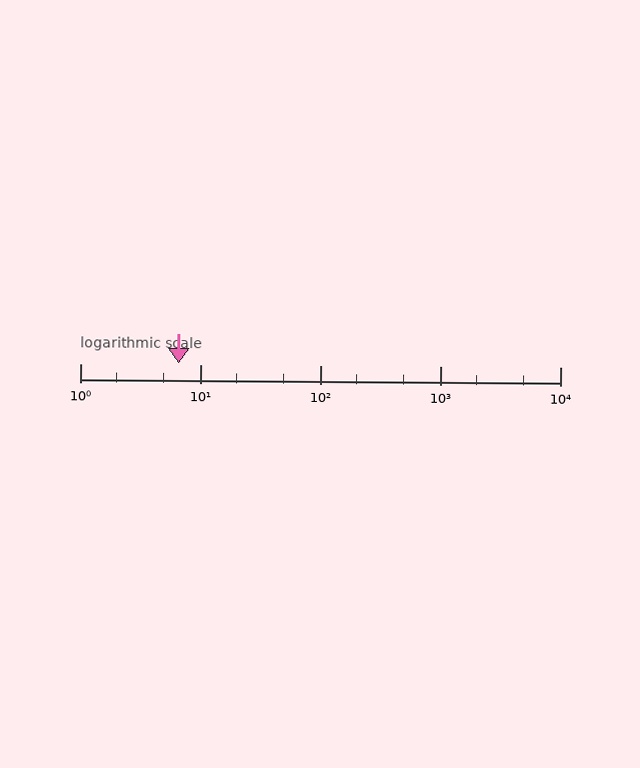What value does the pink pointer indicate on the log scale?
The pointer indicates approximately 6.6.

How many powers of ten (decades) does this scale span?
The scale spans 4 decades, from 1 to 10000.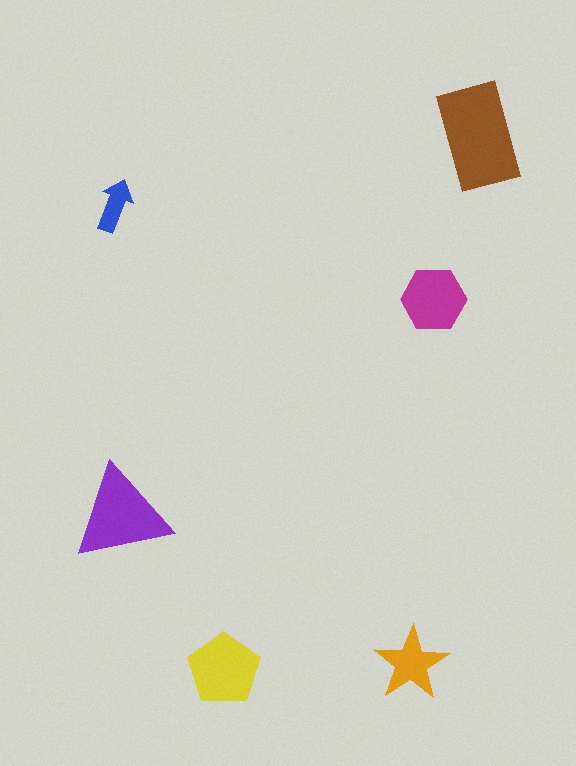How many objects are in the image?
There are 6 objects in the image.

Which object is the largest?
The brown rectangle.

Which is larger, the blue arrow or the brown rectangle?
The brown rectangle.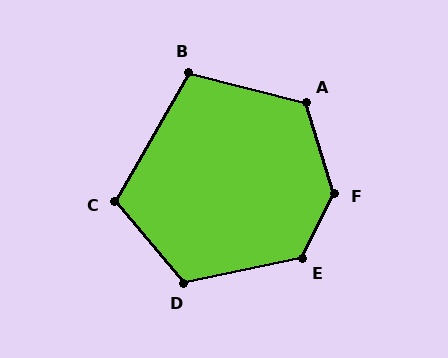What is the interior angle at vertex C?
Approximately 110 degrees (obtuse).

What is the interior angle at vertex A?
Approximately 122 degrees (obtuse).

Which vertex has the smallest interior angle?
B, at approximately 106 degrees.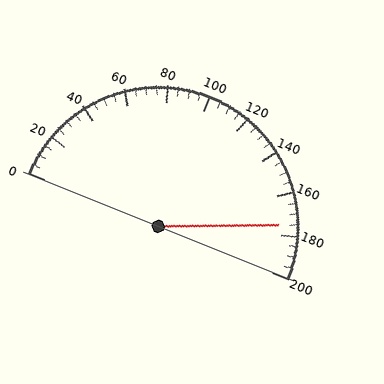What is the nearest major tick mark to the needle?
The nearest major tick mark is 180.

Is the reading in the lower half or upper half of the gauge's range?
The reading is in the upper half of the range (0 to 200).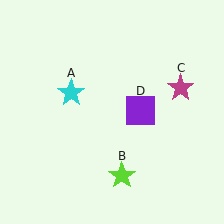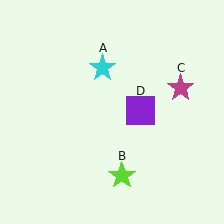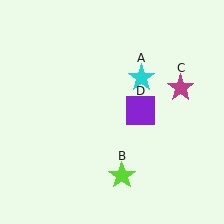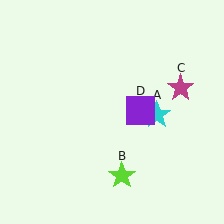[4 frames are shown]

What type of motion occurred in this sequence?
The cyan star (object A) rotated clockwise around the center of the scene.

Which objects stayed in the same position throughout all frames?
Lime star (object B) and magenta star (object C) and purple square (object D) remained stationary.